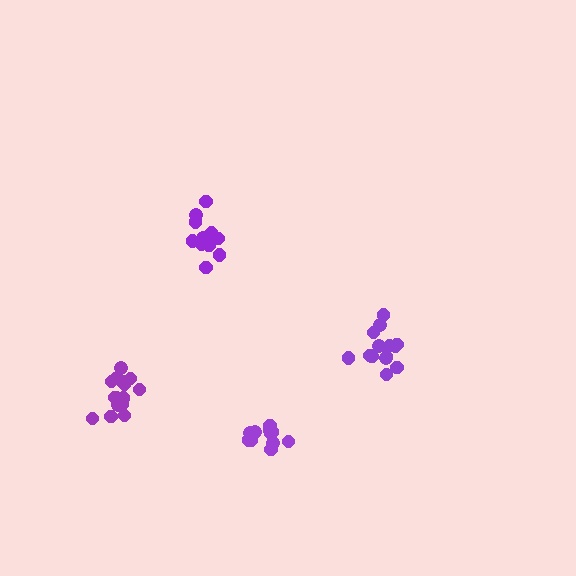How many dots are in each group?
Group 1: 12 dots, Group 2: 14 dots, Group 3: 15 dots, Group 4: 11 dots (52 total).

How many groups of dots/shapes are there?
There are 4 groups.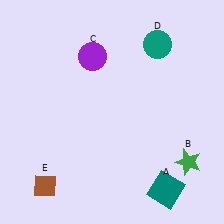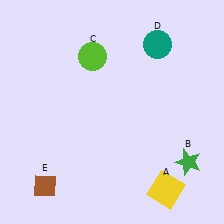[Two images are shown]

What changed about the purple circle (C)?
In Image 1, C is purple. In Image 2, it changed to lime.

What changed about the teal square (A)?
In Image 1, A is teal. In Image 2, it changed to yellow.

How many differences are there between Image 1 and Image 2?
There are 2 differences between the two images.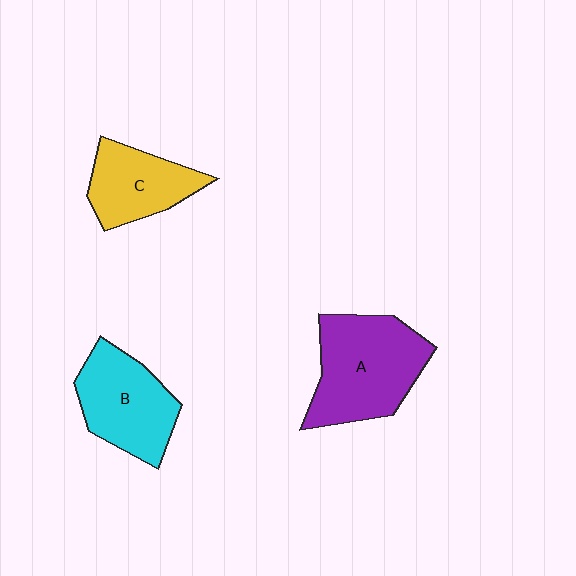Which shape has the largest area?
Shape A (purple).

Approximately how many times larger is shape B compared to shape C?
Approximately 1.2 times.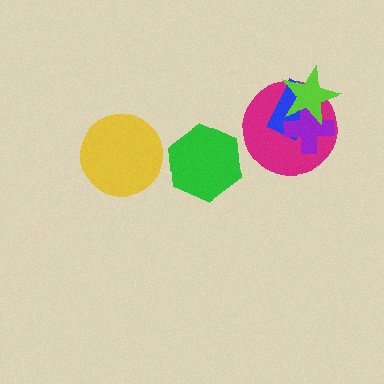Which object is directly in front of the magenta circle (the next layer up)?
The blue rectangle is directly in front of the magenta circle.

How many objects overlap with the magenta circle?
3 objects overlap with the magenta circle.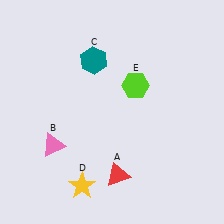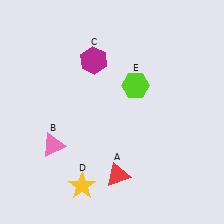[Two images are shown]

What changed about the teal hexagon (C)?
In Image 1, C is teal. In Image 2, it changed to magenta.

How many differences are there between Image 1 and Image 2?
There is 1 difference between the two images.